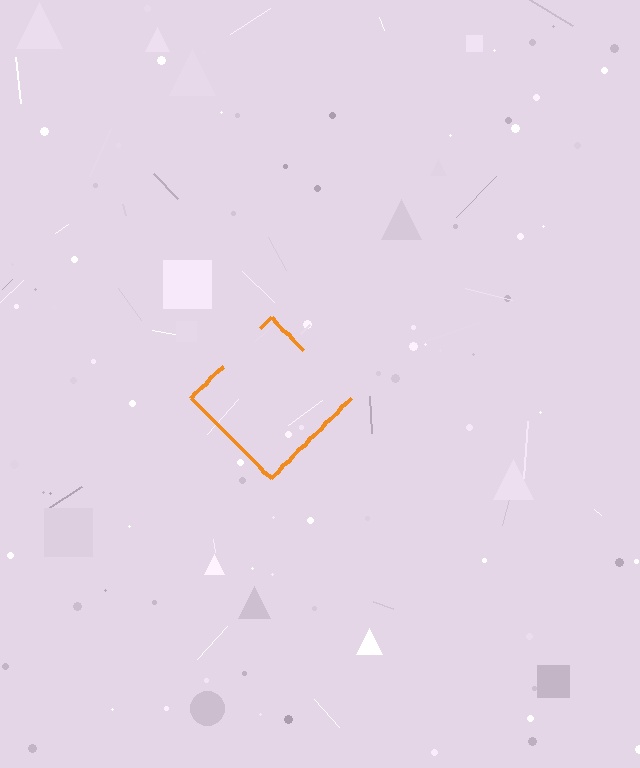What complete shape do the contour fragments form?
The contour fragments form a diamond.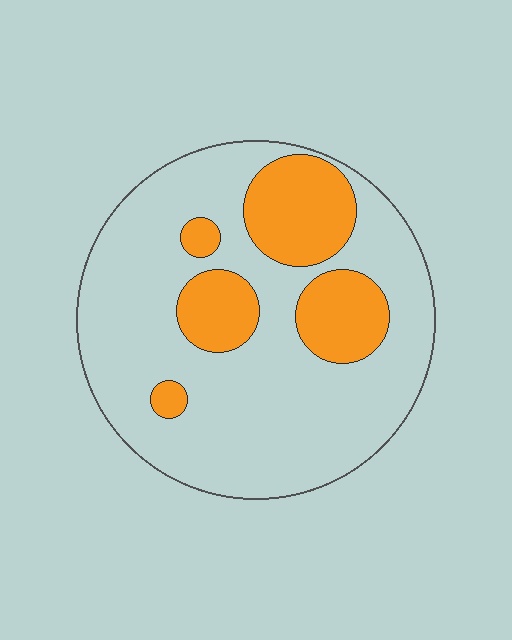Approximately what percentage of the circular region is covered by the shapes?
Approximately 25%.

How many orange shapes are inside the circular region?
5.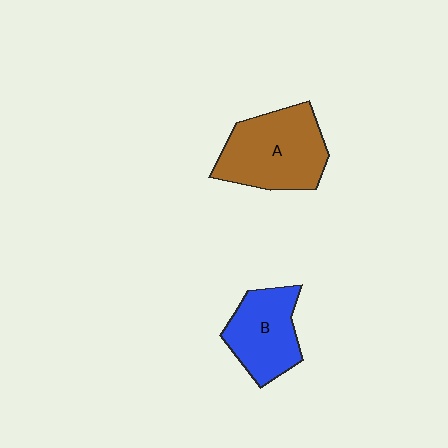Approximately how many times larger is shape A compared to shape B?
Approximately 1.3 times.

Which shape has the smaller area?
Shape B (blue).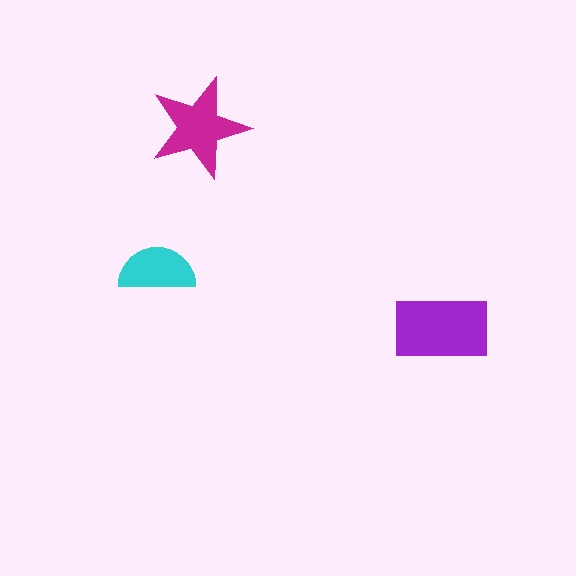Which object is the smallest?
The cyan semicircle.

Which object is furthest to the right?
The purple rectangle is rightmost.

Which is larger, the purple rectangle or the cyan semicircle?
The purple rectangle.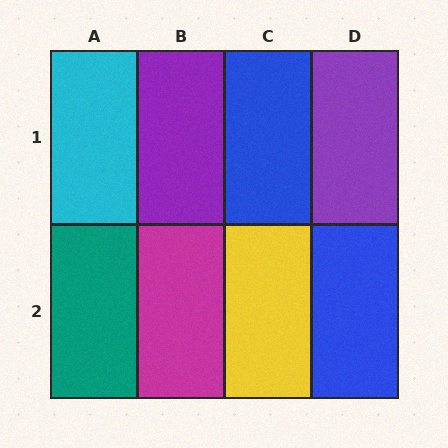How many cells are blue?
2 cells are blue.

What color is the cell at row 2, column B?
Magenta.